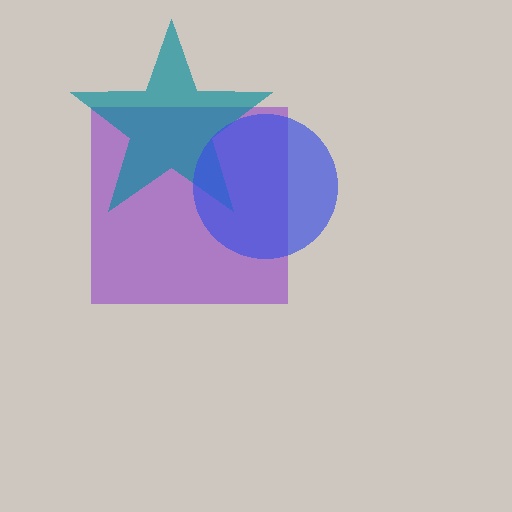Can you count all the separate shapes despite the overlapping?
Yes, there are 3 separate shapes.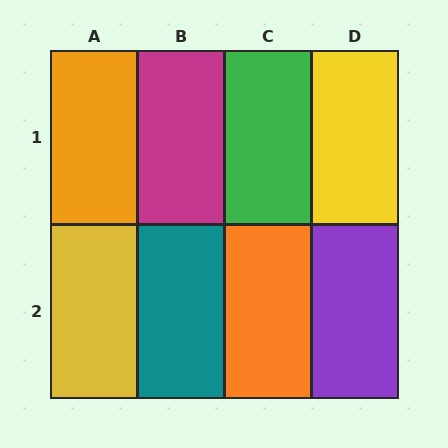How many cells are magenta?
1 cell is magenta.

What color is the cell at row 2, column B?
Teal.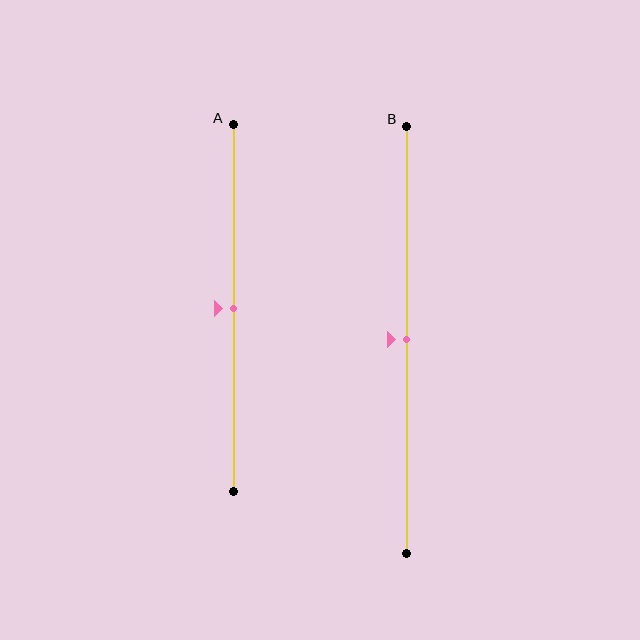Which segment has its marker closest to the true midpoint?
Segment A has its marker closest to the true midpoint.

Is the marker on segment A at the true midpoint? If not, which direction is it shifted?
Yes, the marker on segment A is at the true midpoint.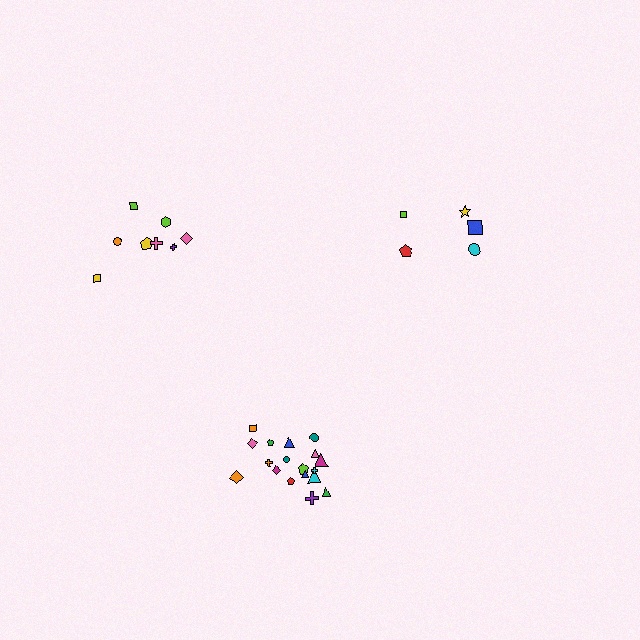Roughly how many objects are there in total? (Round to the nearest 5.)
Roughly 30 objects in total.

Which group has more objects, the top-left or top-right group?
The top-left group.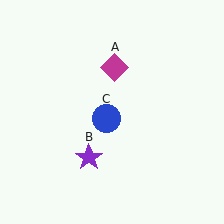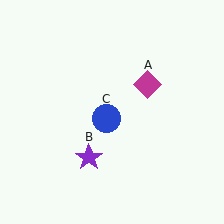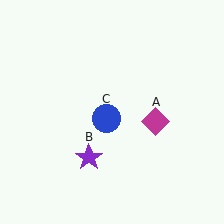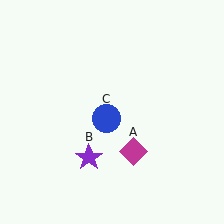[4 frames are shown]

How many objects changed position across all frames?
1 object changed position: magenta diamond (object A).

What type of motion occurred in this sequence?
The magenta diamond (object A) rotated clockwise around the center of the scene.